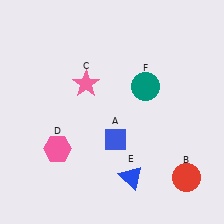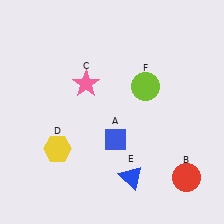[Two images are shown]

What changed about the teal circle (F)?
In Image 1, F is teal. In Image 2, it changed to lime.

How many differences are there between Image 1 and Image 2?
There are 2 differences between the two images.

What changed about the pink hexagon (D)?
In Image 1, D is pink. In Image 2, it changed to yellow.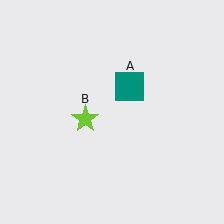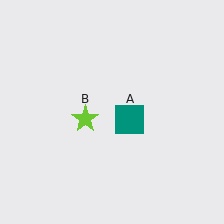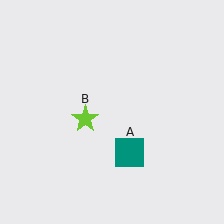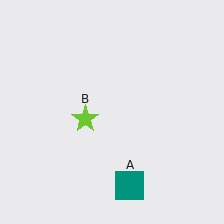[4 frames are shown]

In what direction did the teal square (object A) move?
The teal square (object A) moved down.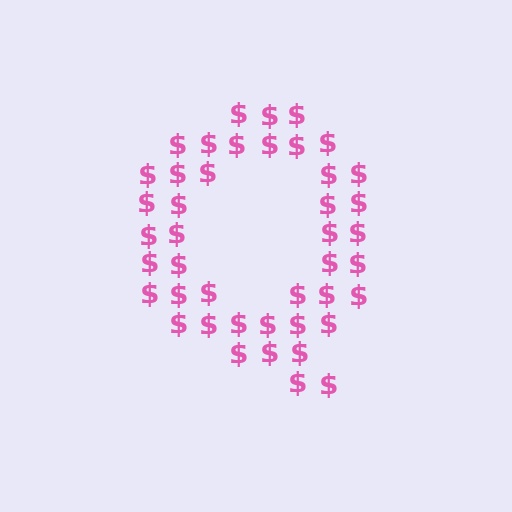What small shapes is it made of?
It is made of small dollar signs.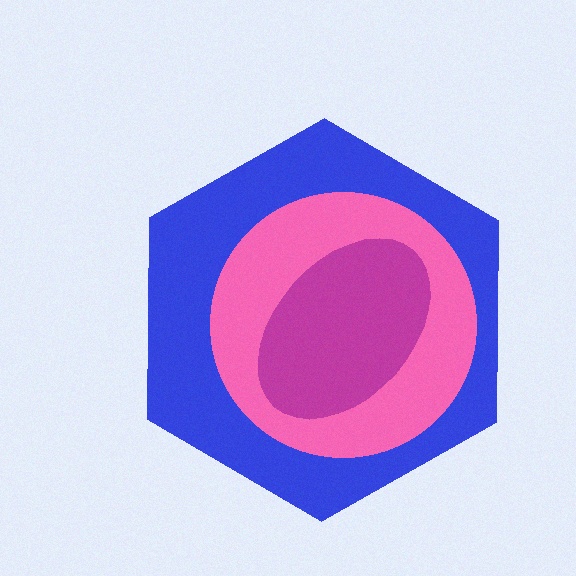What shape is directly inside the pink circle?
The magenta ellipse.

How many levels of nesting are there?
3.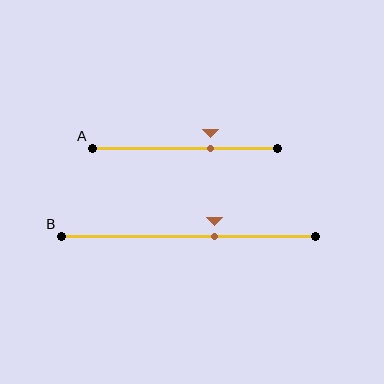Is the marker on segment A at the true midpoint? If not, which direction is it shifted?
No, the marker on segment A is shifted to the right by about 14% of the segment length.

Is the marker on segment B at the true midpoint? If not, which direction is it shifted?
No, the marker on segment B is shifted to the right by about 11% of the segment length.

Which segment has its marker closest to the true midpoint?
Segment B has its marker closest to the true midpoint.